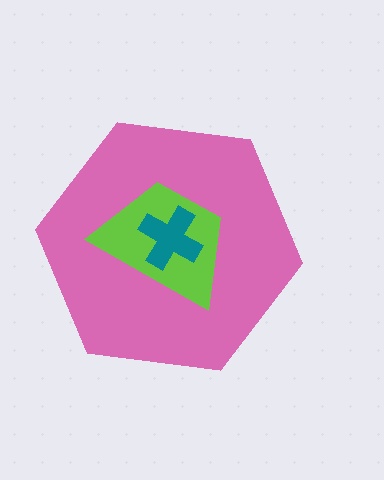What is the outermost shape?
The pink hexagon.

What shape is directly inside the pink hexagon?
The lime trapezoid.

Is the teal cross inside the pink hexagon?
Yes.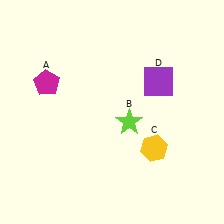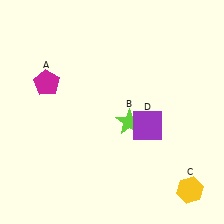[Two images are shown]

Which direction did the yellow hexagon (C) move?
The yellow hexagon (C) moved down.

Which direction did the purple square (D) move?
The purple square (D) moved down.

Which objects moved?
The objects that moved are: the yellow hexagon (C), the purple square (D).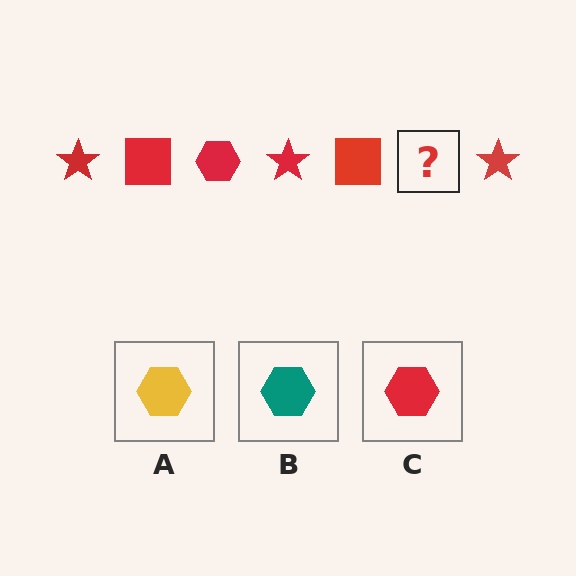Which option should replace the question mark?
Option C.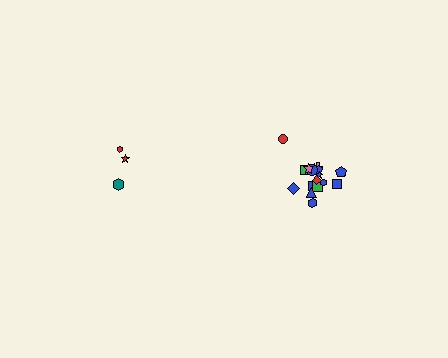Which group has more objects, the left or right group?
The right group.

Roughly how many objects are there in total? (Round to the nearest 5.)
Roughly 20 objects in total.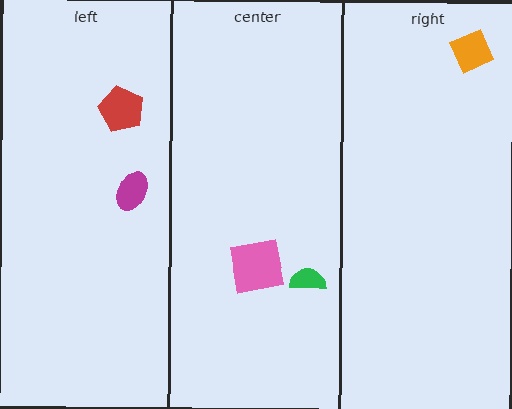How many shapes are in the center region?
2.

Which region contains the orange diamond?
The right region.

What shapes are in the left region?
The magenta ellipse, the red pentagon.